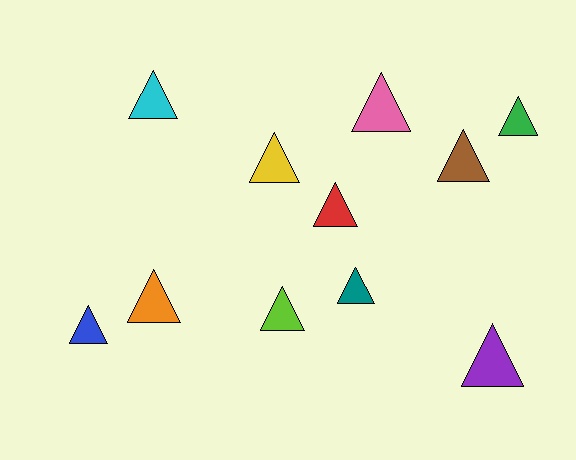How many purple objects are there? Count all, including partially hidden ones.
There is 1 purple object.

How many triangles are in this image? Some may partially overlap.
There are 11 triangles.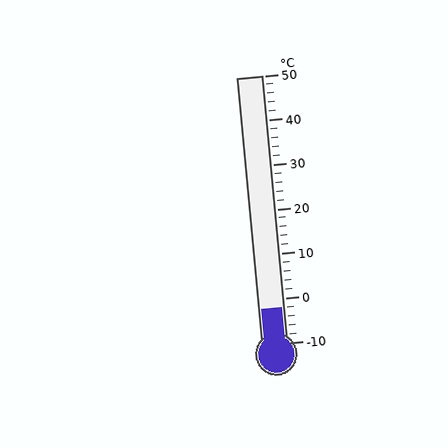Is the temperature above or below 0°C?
The temperature is below 0°C.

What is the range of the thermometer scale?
The thermometer scale ranges from -10°C to 50°C.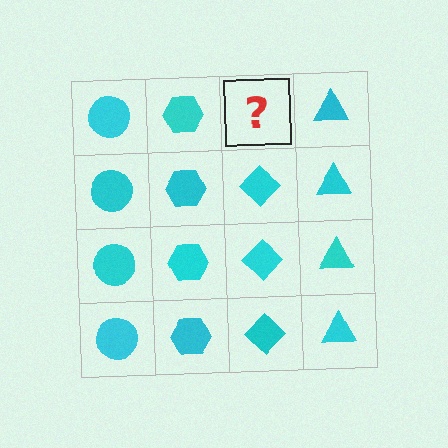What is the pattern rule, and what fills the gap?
The rule is that each column has a consistent shape. The gap should be filled with a cyan diamond.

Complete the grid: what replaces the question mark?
The question mark should be replaced with a cyan diamond.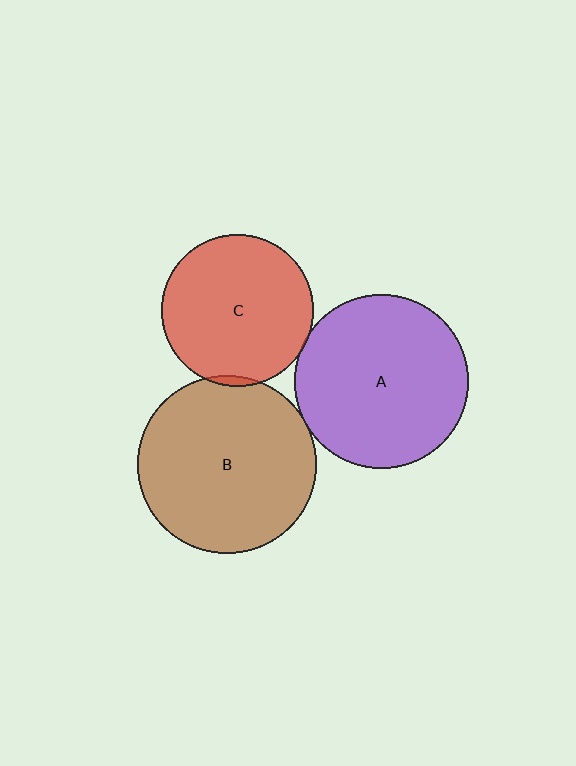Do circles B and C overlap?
Yes.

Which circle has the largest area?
Circle B (brown).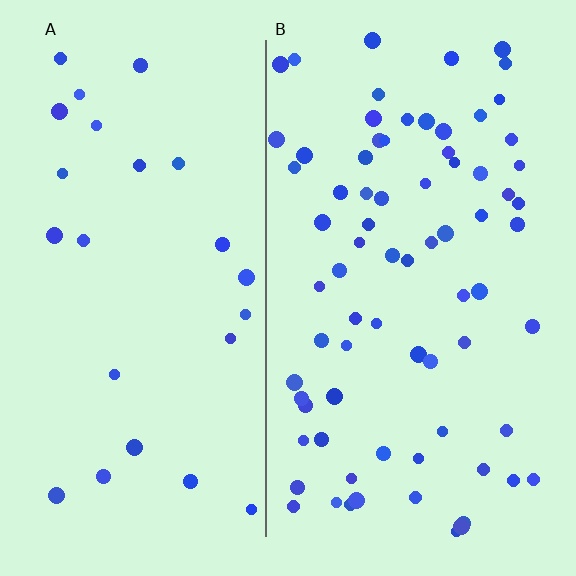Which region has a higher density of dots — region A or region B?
B (the right).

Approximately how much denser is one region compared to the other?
Approximately 3.1× — region B over region A.